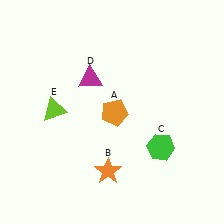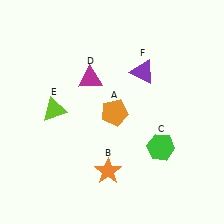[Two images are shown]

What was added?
A purple triangle (F) was added in Image 2.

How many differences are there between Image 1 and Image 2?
There is 1 difference between the two images.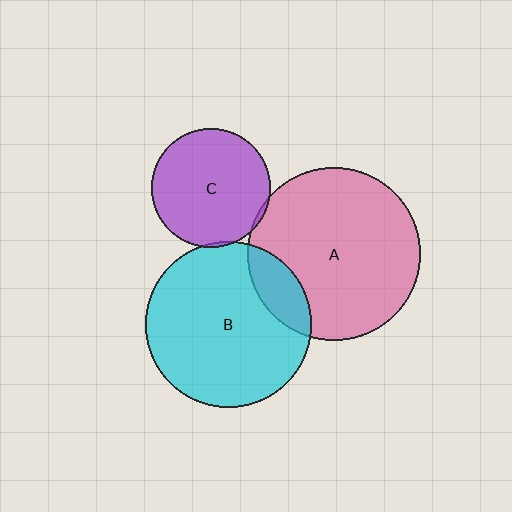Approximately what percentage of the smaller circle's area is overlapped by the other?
Approximately 15%.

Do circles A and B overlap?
Yes.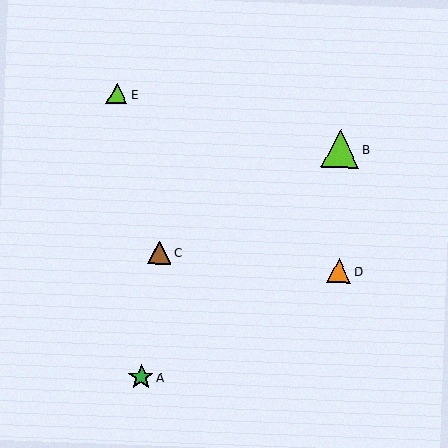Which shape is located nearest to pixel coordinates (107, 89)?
The lime triangle (labeled E) at (117, 94) is nearest to that location.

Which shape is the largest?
The lime triangle (labeled B) is the largest.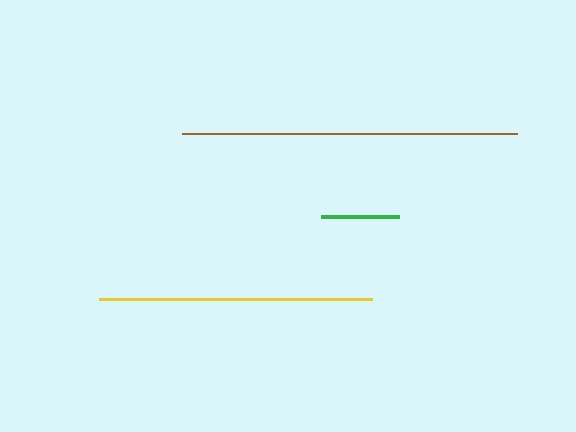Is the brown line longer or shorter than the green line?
The brown line is longer than the green line.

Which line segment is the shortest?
The green line is the shortest at approximately 78 pixels.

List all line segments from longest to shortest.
From longest to shortest: brown, yellow, green.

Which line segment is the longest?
The brown line is the longest at approximately 335 pixels.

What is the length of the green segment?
The green segment is approximately 78 pixels long.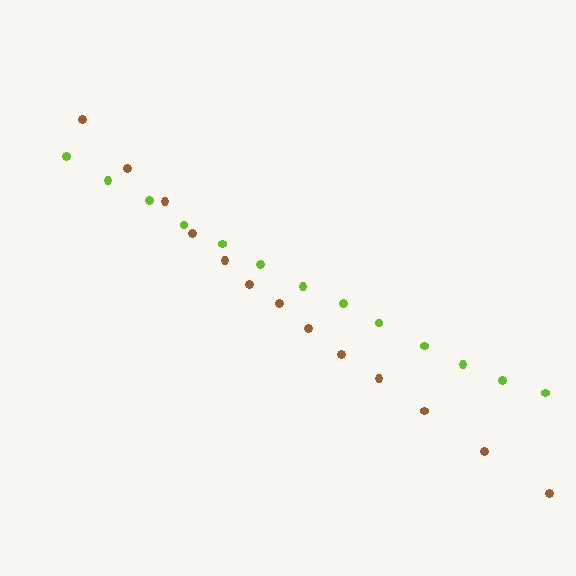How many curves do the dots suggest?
There are 2 distinct paths.